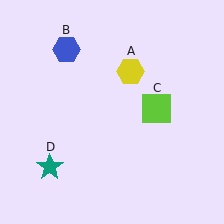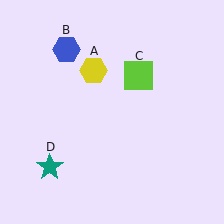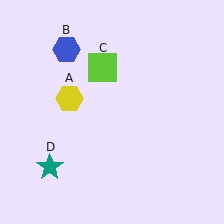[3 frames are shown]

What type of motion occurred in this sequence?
The yellow hexagon (object A), lime square (object C) rotated counterclockwise around the center of the scene.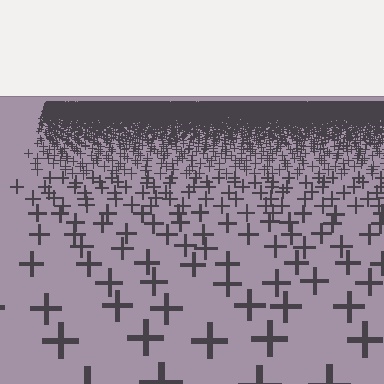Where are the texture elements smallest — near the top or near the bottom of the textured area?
Near the top.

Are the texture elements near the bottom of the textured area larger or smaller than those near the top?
Larger. Near the bottom, elements are closer to the viewer and appear at a bigger on-screen size.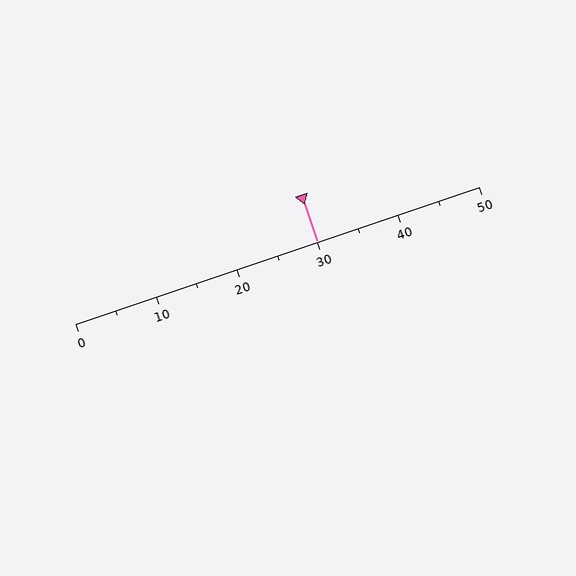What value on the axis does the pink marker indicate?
The marker indicates approximately 30.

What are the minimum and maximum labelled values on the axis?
The axis runs from 0 to 50.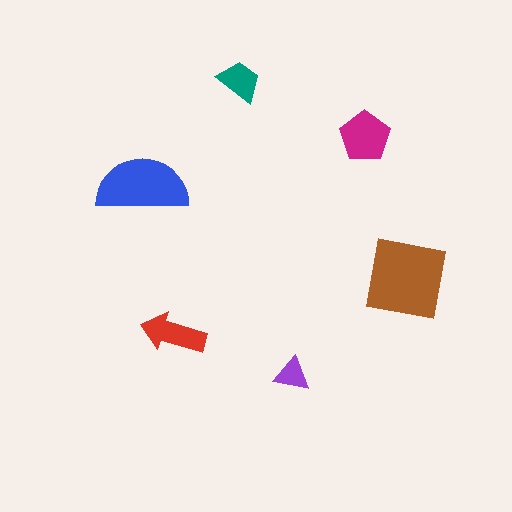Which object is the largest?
The brown square.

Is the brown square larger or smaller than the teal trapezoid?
Larger.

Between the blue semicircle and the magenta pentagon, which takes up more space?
The blue semicircle.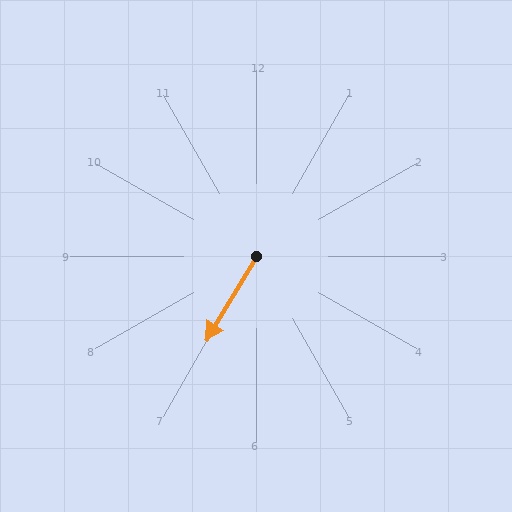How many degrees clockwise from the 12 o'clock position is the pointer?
Approximately 211 degrees.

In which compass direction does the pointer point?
Southwest.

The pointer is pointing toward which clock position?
Roughly 7 o'clock.